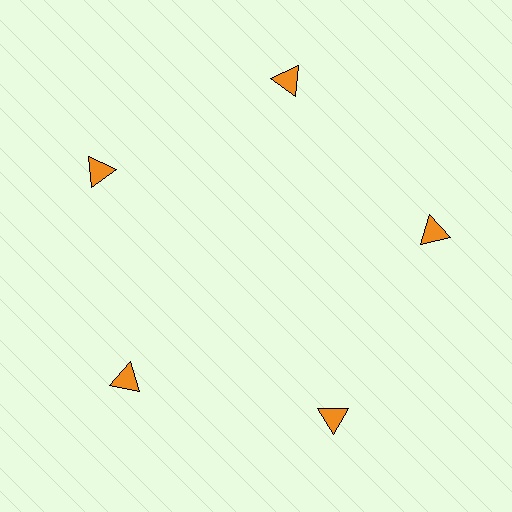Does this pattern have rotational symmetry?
Yes, this pattern has 5-fold rotational symmetry. It looks the same after rotating 72 degrees around the center.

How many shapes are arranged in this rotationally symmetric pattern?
There are 5 shapes, arranged in 5 groups of 1.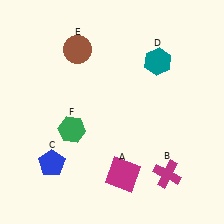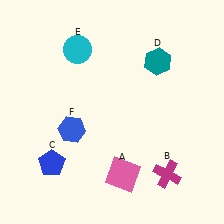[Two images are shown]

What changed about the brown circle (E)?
In Image 1, E is brown. In Image 2, it changed to cyan.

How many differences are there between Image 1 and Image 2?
There are 3 differences between the two images.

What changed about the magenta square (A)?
In Image 1, A is magenta. In Image 2, it changed to pink.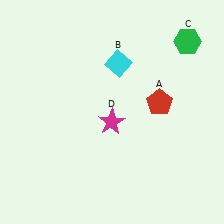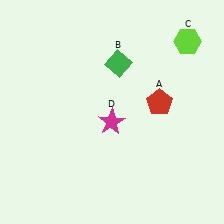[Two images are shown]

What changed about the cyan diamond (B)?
In Image 1, B is cyan. In Image 2, it changed to green.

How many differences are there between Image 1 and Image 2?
There are 2 differences between the two images.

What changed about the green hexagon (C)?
In Image 1, C is green. In Image 2, it changed to lime.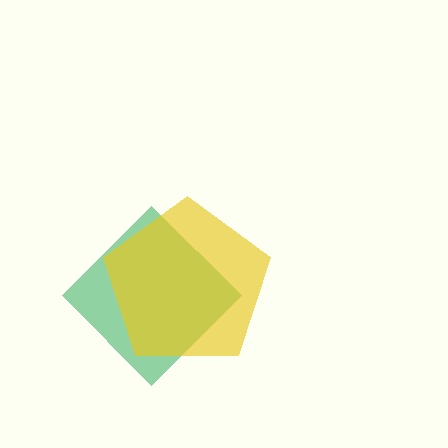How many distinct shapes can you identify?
There are 2 distinct shapes: a green diamond, a yellow pentagon.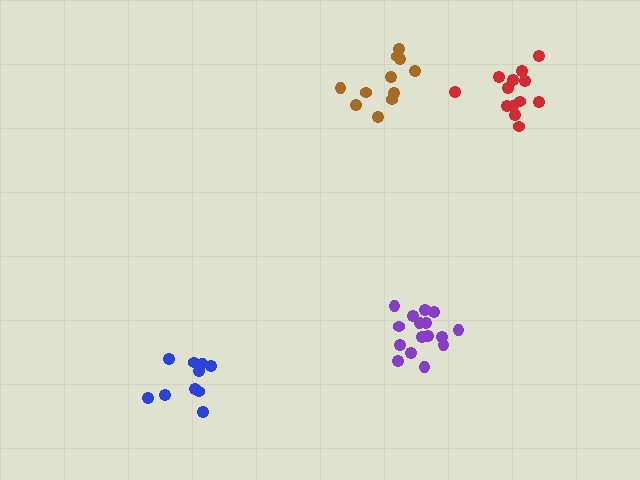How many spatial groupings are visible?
There are 4 spatial groupings.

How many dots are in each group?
Group 1: 16 dots, Group 2: 10 dots, Group 3: 11 dots, Group 4: 13 dots (50 total).